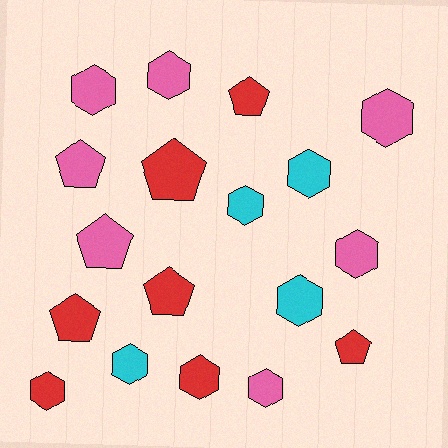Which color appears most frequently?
Red, with 7 objects.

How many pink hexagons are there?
There are 5 pink hexagons.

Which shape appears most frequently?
Hexagon, with 11 objects.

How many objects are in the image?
There are 18 objects.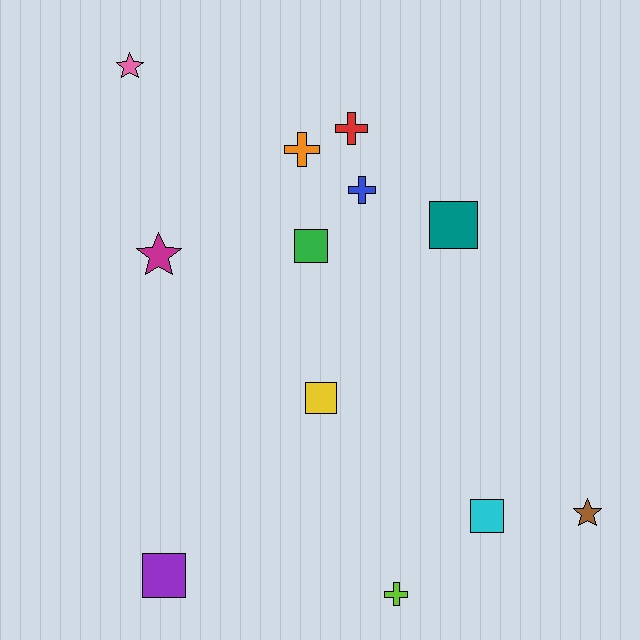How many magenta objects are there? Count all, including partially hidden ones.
There is 1 magenta object.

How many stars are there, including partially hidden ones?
There are 3 stars.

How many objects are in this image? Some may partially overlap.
There are 12 objects.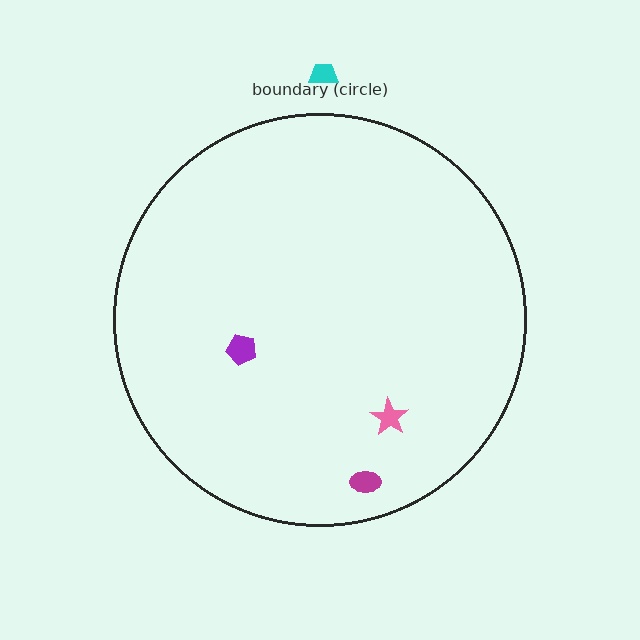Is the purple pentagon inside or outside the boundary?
Inside.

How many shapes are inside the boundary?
3 inside, 1 outside.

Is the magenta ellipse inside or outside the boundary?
Inside.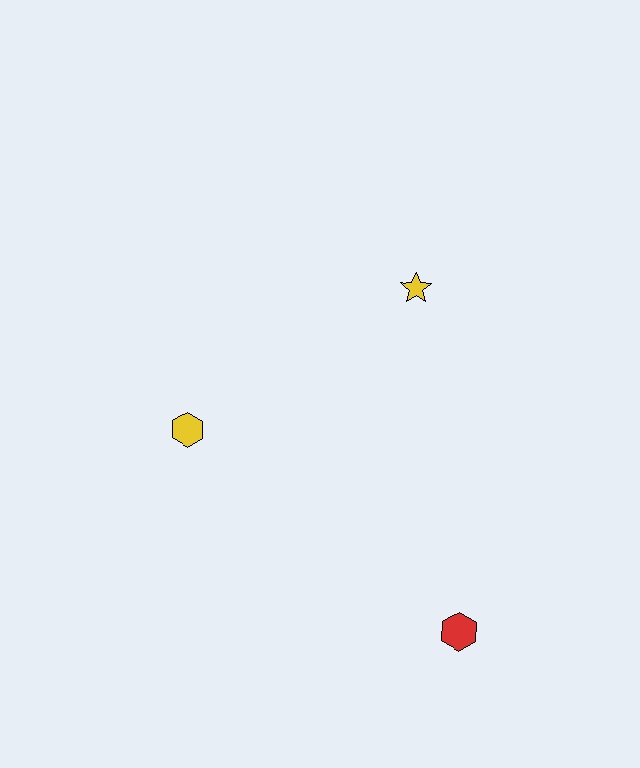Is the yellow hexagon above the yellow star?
No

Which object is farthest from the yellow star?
The red hexagon is farthest from the yellow star.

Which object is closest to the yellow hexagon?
The yellow star is closest to the yellow hexagon.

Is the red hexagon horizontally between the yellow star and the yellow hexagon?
No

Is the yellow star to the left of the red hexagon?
Yes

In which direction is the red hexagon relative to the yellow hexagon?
The red hexagon is to the right of the yellow hexagon.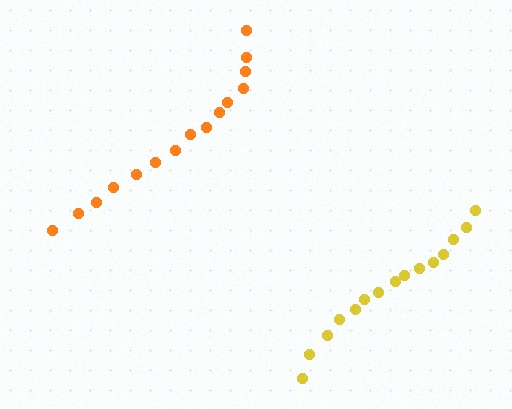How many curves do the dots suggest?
There are 2 distinct paths.